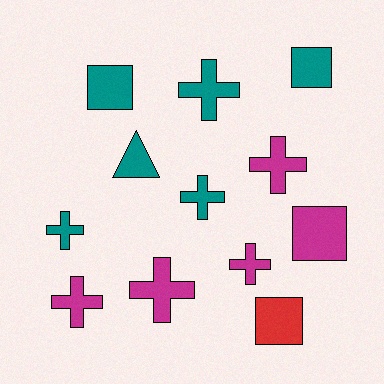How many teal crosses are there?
There are 3 teal crosses.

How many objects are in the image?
There are 12 objects.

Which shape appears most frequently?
Cross, with 7 objects.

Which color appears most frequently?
Teal, with 6 objects.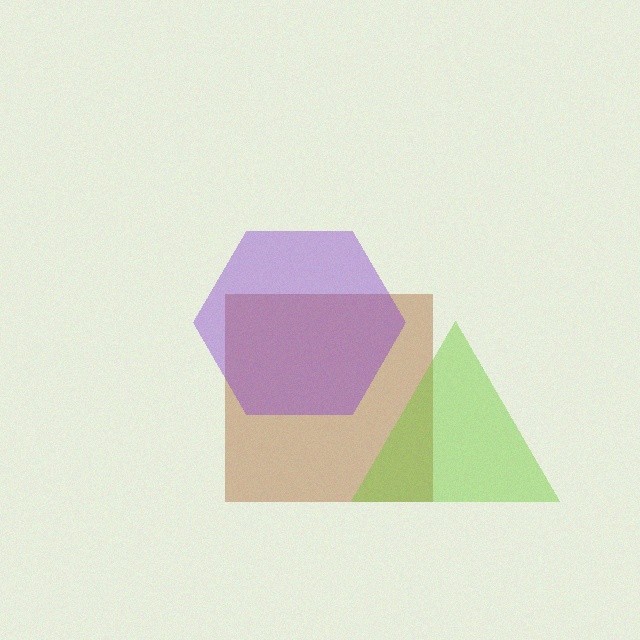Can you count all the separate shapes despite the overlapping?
Yes, there are 3 separate shapes.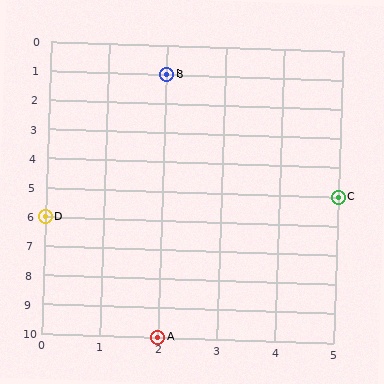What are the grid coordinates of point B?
Point B is at grid coordinates (2, 1).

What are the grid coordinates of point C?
Point C is at grid coordinates (5, 5).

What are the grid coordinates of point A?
Point A is at grid coordinates (2, 10).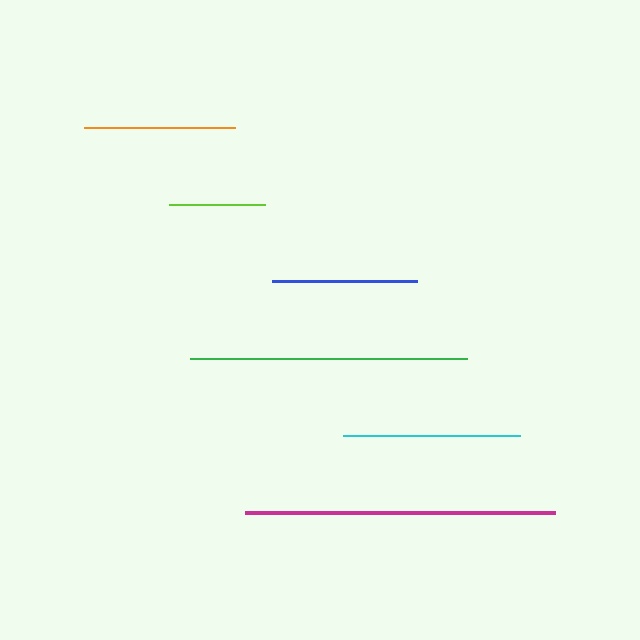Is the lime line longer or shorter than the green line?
The green line is longer than the lime line.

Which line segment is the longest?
The magenta line is the longest at approximately 310 pixels.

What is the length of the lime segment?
The lime segment is approximately 96 pixels long.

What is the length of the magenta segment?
The magenta segment is approximately 310 pixels long.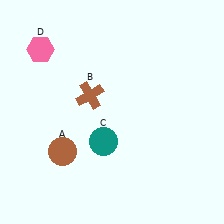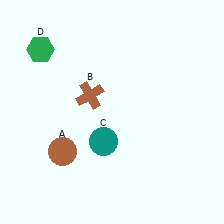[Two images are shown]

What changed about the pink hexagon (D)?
In Image 1, D is pink. In Image 2, it changed to green.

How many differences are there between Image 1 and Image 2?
There is 1 difference between the two images.